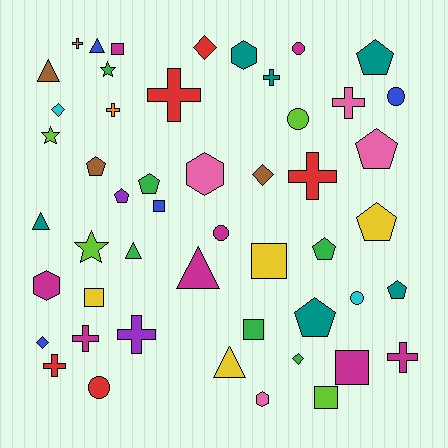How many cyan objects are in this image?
There are 2 cyan objects.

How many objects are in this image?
There are 50 objects.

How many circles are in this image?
There are 6 circles.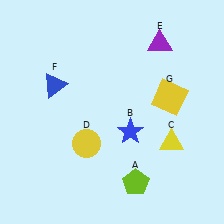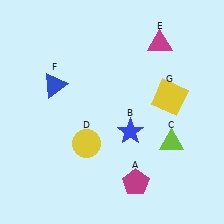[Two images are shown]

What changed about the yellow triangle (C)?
In Image 1, C is yellow. In Image 2, it changed to lime.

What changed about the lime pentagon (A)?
In Image 1, A is lime. In Image 2, it changed to magenta.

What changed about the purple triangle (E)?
In Image 1, E is purple. In Image 2, it changed to magenta.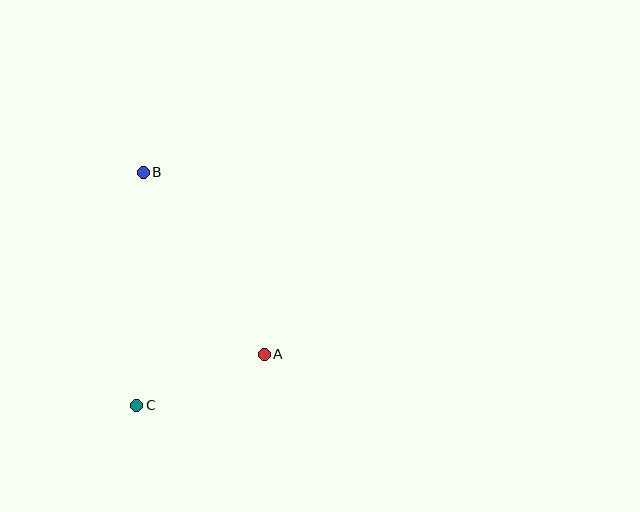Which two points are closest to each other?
Points A and C are closest to each other.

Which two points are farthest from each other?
Points B and C are farthest from each other.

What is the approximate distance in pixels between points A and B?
The distance between A and B is approximately 219 pixels.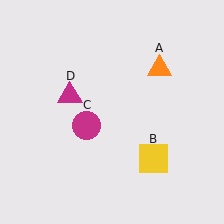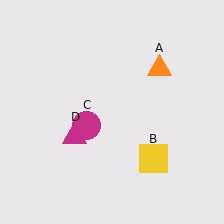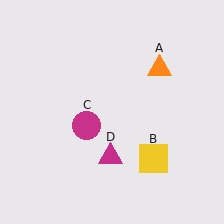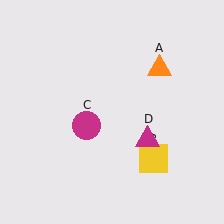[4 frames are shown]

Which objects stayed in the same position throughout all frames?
Orange triangle (object A) and yellow square (object B) and magenta circle (object C) remained stationary.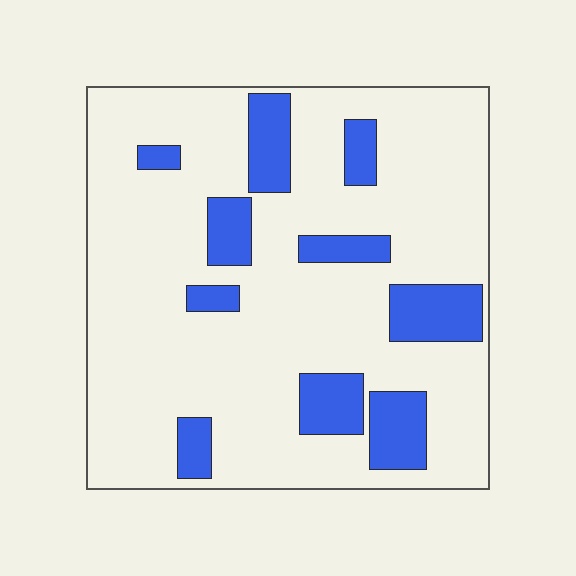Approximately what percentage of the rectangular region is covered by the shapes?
Approximately 20%.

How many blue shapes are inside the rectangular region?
10.